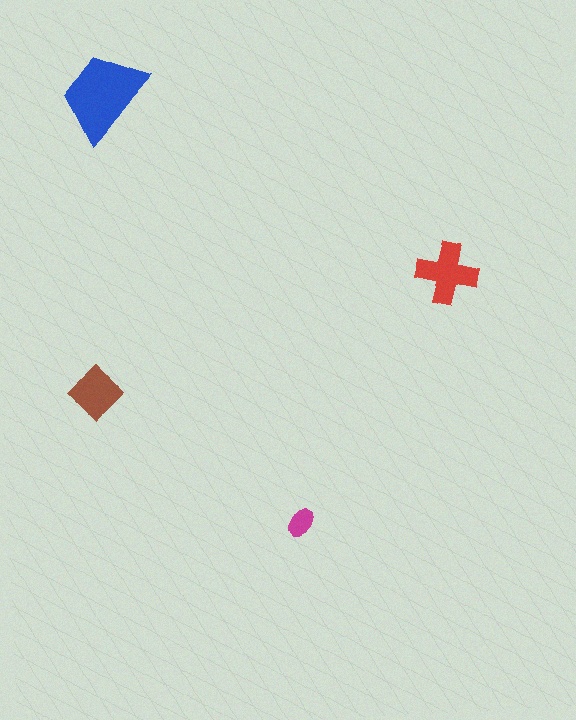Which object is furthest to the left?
The brown diamond is leftmost.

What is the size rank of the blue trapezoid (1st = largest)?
1st.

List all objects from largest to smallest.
The blue trapezoid, the red cross, the brown diamond, the magenta ellipse.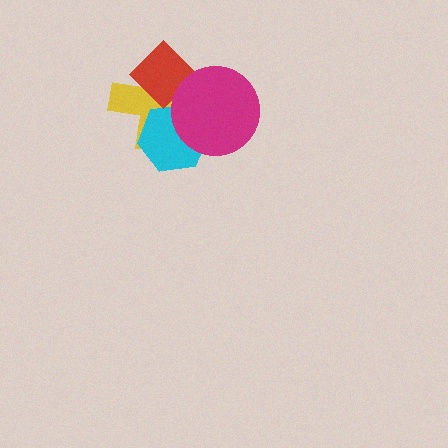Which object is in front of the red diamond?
The magenta circle is in front of the red diamond.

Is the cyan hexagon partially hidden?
Yes, it is partially covered by another shape.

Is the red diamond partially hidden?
Yes, it is partially covered by another shape.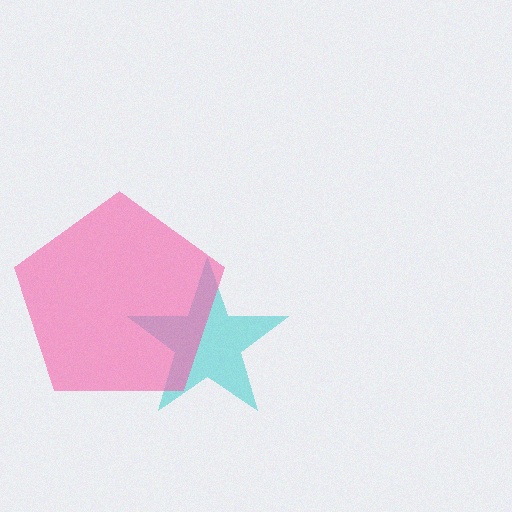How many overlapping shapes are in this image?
There are 2 overlapping shapes in the image.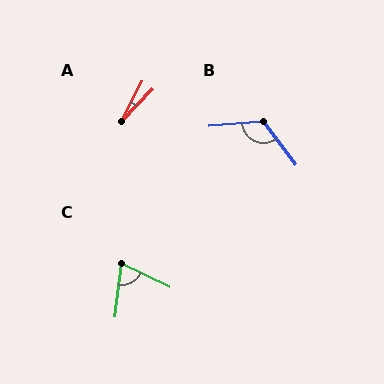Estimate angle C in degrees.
Approximately 72 degrees.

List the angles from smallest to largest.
A (17°), C (72°), B (122°).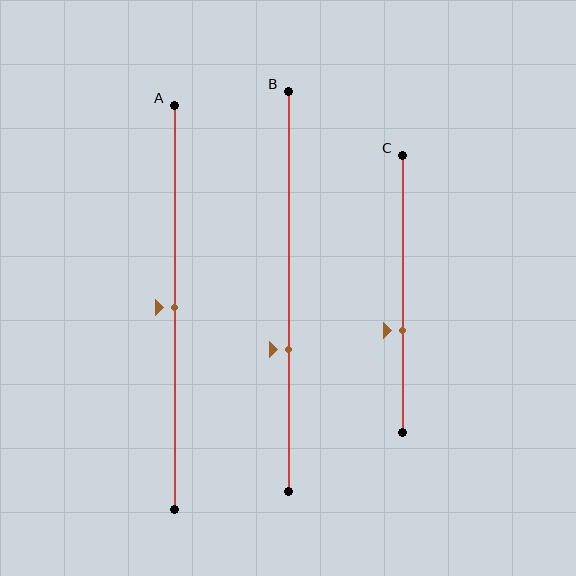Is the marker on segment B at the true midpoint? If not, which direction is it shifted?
No, the marker on segment B is shifted downward by about 15% of the segment length.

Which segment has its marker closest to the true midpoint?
Segment A has its marker closest to the true midpoint.